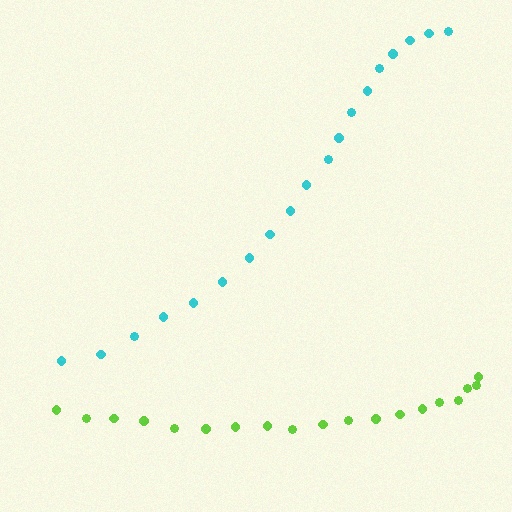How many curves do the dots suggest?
There are 2 distinct paths.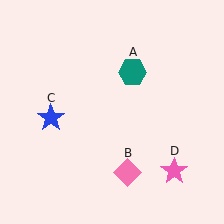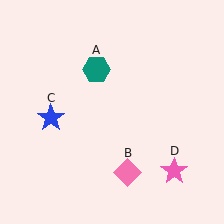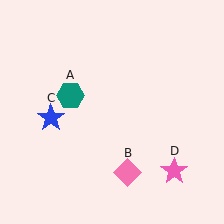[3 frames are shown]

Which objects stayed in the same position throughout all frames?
Pink diamond (object B) and blue star (object C) and pink star (object D) remained stationary.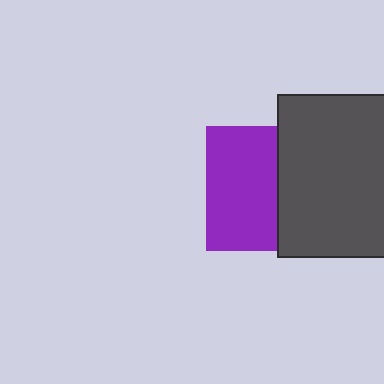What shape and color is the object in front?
The object in front is a dark gray rectangle.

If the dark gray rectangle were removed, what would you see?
You would see the complete purple square.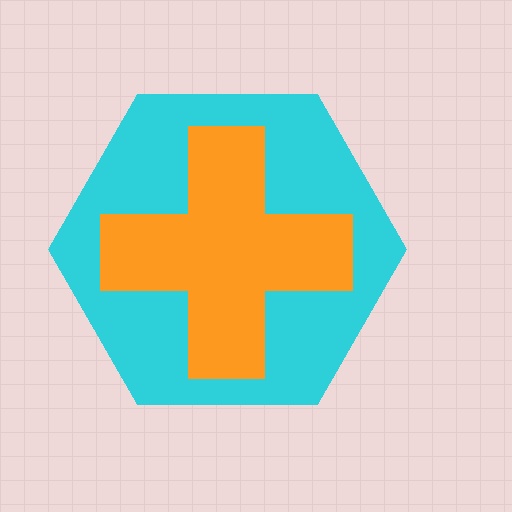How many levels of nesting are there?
2.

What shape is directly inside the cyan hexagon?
The orange cross.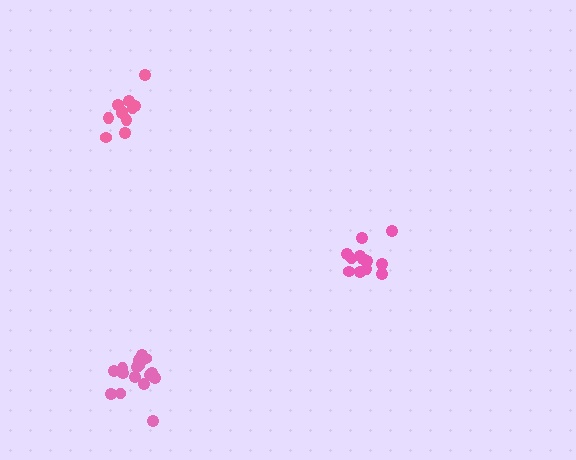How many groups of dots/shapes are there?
There are 3 groups.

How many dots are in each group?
Group 1: 12 dots, Group 2: 11 dots, Group 3: 17 dots (40 total).